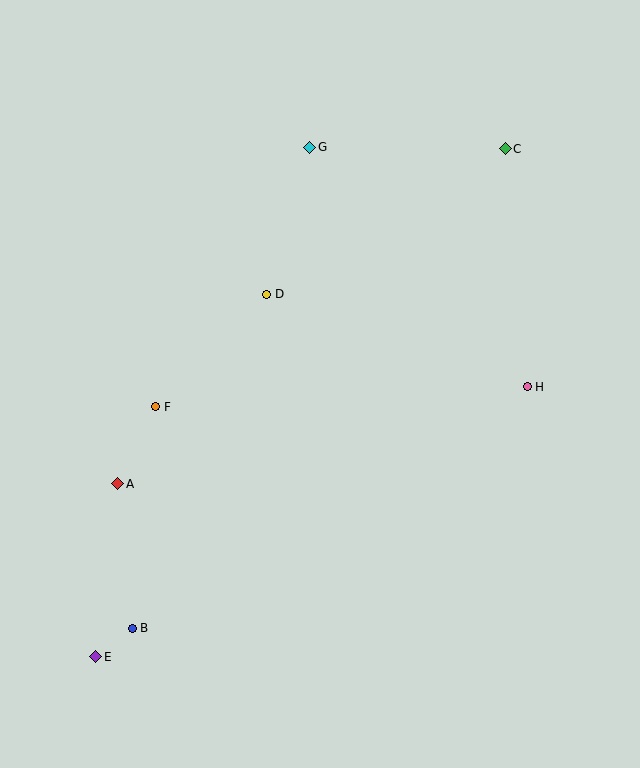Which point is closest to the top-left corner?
Point G is closest to the top-left corner.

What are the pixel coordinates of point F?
Point F is at (156, 407).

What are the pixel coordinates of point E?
Point E is at (96, 657).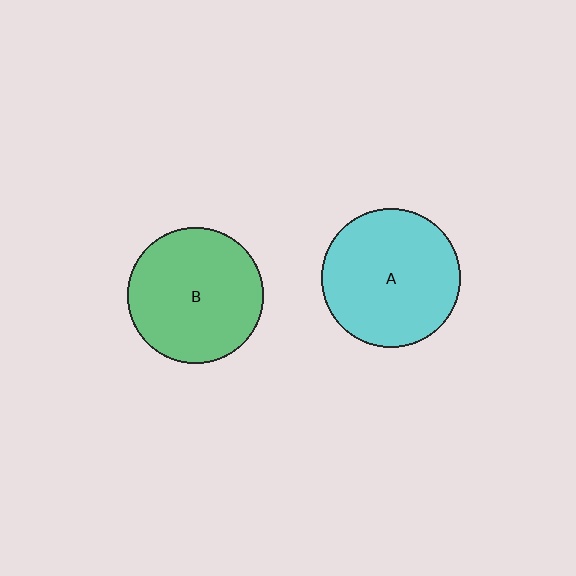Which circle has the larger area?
Circle A (cyan).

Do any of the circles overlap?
No, none of the circles overlap.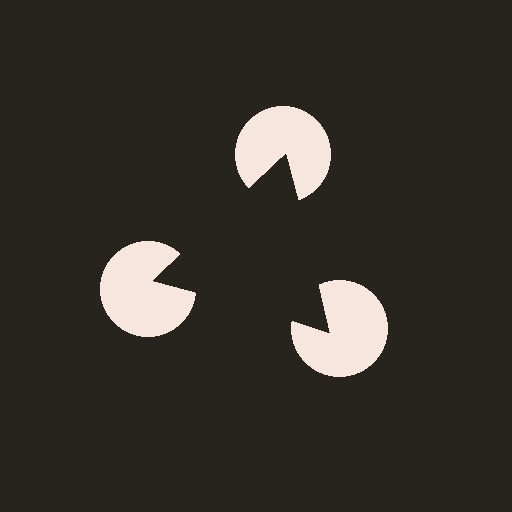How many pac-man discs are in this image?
There are 3 — one at each vertex of the illusory triangle.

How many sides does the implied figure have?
3 sides.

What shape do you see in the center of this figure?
An illusory triangle — its edges are inferred from the aligned wedge cuts in the pac-man discs, not physically drawn.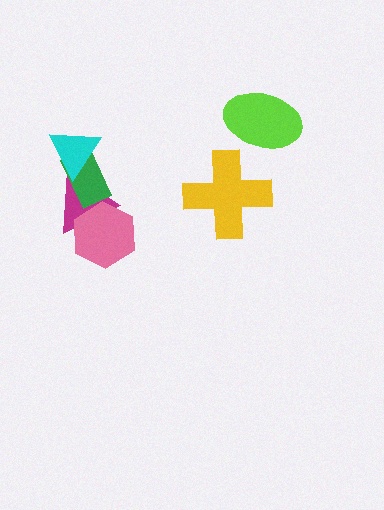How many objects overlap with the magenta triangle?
3 objects overlap with the magenta triangle.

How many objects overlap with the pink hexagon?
1 object overlaps with the pink hexagon.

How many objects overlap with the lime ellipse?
0 objects overlap with the lime ellipse.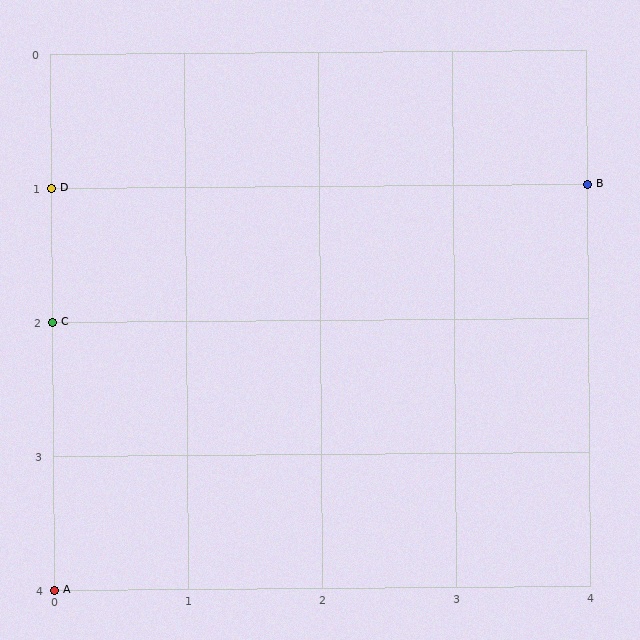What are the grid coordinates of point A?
Point A is at grid coordinates (0, 4).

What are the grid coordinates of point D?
Point D is at grid coordinates (0, 1).